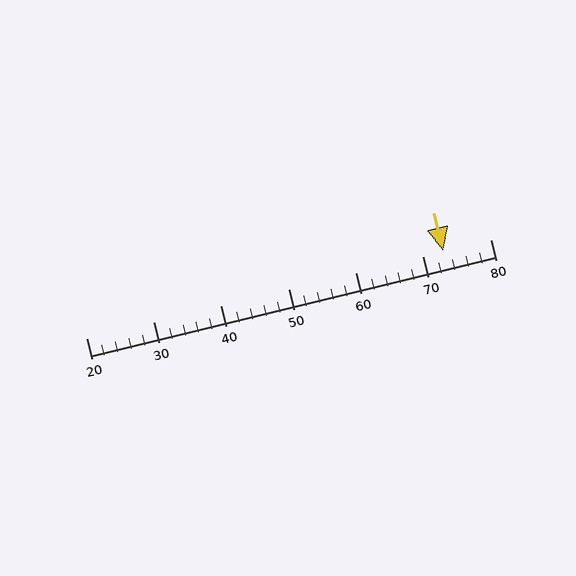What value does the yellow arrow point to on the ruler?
The yellow arrow points to approximately 73.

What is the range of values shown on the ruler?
The ruler shows values from 20 to 80.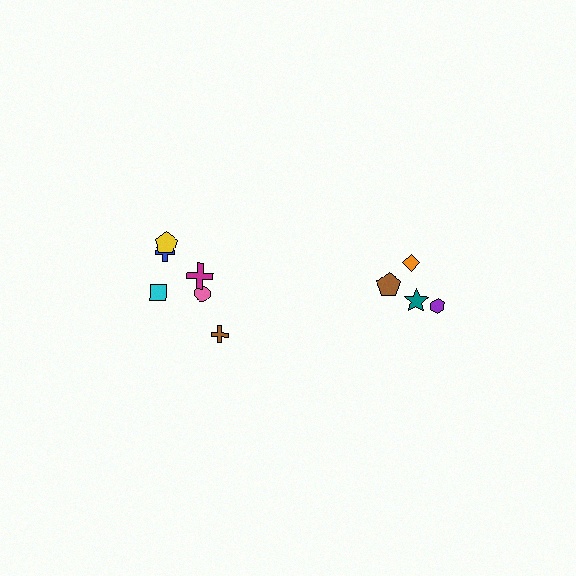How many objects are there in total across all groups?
There are 10 objects.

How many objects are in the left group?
There are 6 objects.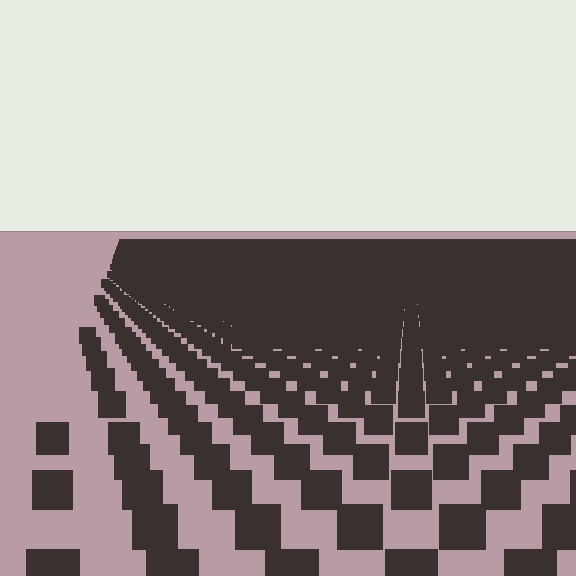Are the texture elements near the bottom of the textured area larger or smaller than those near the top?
Larger. Near the bottom, elements are closer to the viewer and appear at a bigger on-screen size.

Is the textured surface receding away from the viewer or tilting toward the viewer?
The surface is receding away from the viewer. Texture elements get smaller and denser toward the top.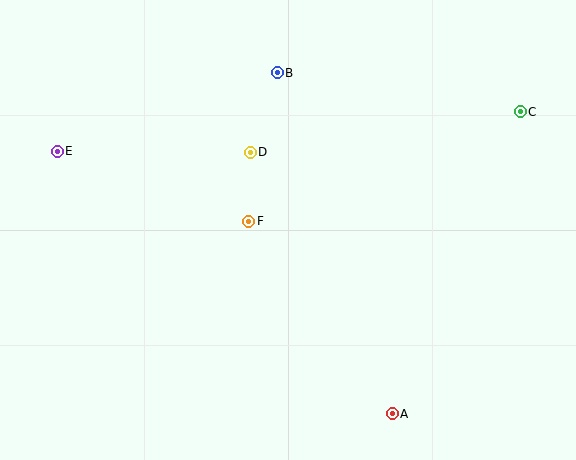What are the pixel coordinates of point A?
Point A is at (392, 414).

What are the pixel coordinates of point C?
Point C is at (520, 112).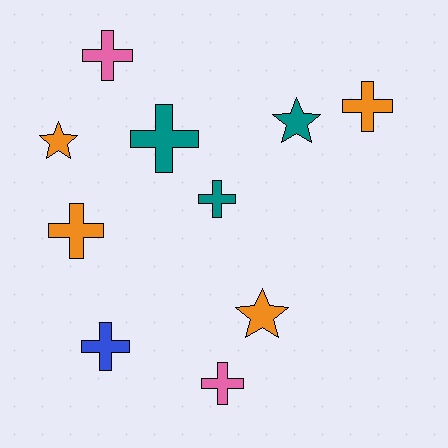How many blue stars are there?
There are no blue stars.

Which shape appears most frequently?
Cross, with 7 objects.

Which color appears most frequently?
Orange, with 4 objects.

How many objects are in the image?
There are 10 objects.